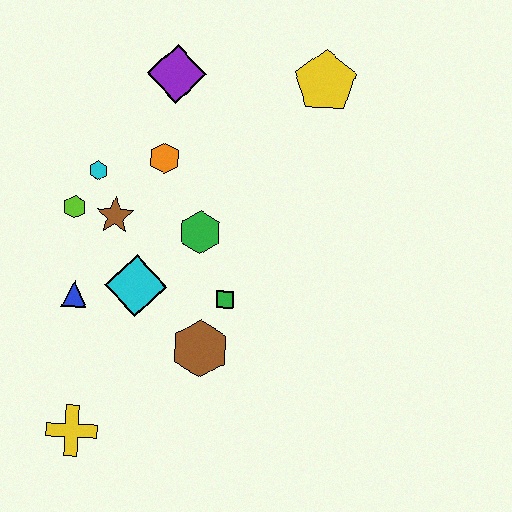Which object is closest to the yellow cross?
The blue triangle is closest to the yellow cross.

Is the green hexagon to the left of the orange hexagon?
No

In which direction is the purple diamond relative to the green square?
The purple diamond is above the green square.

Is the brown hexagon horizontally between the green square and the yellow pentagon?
No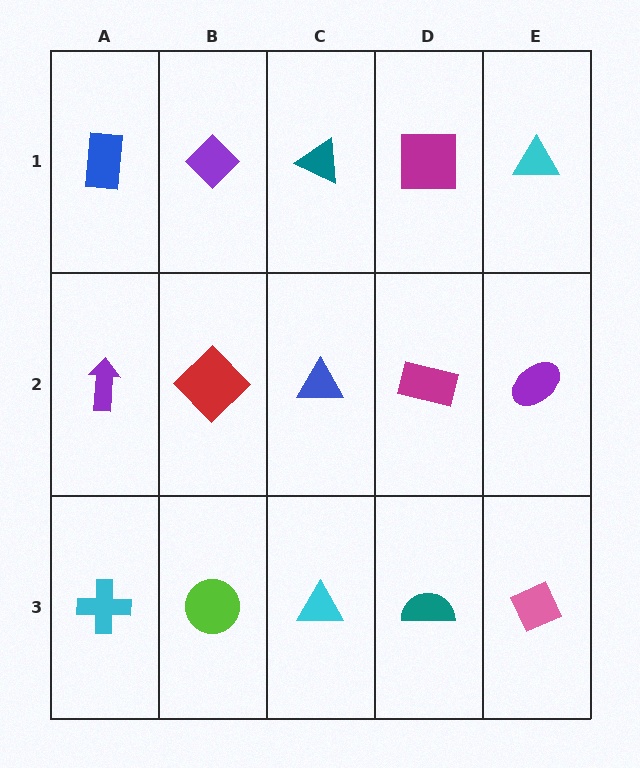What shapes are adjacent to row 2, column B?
A purple diamond (row 1, column B), a lime circle (row 3, column B), a purple arrow (row 2, column A), a blue triangle (row 2, column C).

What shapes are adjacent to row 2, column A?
A blue rectangle (row 1, column A), a cyan cross (row 3, column A), a red diamond (row 2, column B).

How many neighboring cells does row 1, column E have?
2.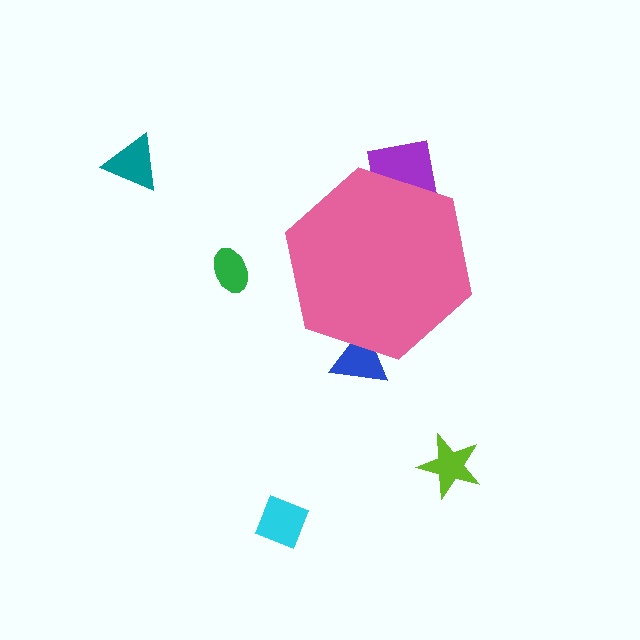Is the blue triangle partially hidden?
Yes, the blue triangle is partially hidden behind the pink hexagon.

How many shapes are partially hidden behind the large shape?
2 shapes are partially hidden.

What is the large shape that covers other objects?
A pink hexagon.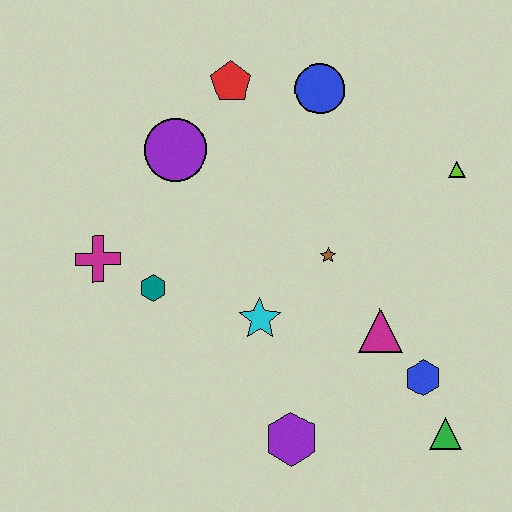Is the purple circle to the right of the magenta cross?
Yes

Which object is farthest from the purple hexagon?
The red pentagon is farthest from the purple hexagon.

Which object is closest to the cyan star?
The brown star is closest to the cyan star.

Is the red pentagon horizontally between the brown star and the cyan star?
No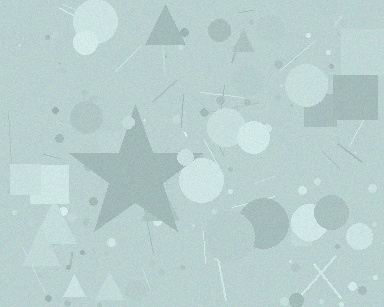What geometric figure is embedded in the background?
A star is embedded in the background.